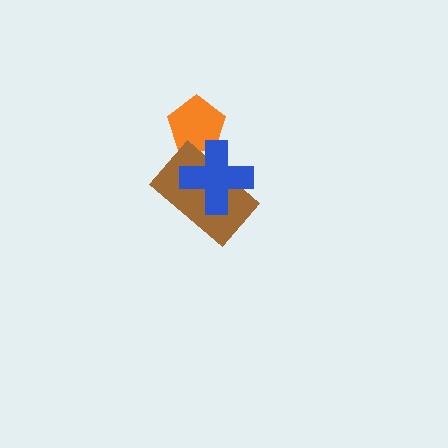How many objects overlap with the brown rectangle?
2 objects overlap with the brown rectangle.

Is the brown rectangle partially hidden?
Yes, it is partially covered by another shape.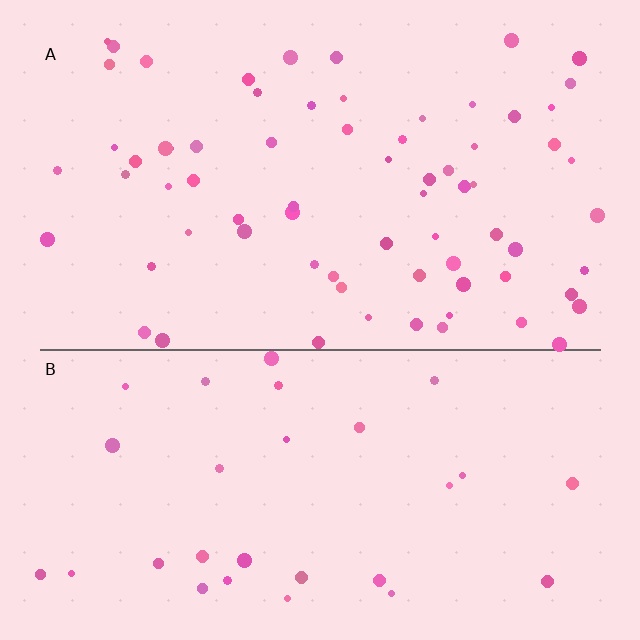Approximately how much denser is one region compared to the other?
Approximately 2.3× — region A over region B.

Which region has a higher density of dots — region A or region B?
A (the top).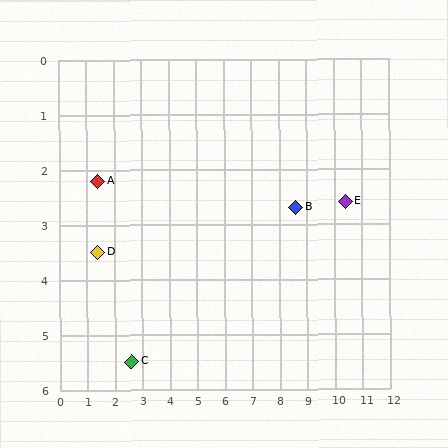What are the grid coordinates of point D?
Point D is at approximately (1.4, 3.5).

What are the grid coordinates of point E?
Point E is at approximately (10.4, 2.6).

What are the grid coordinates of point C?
Point C is at approximately (2.6, 5.5).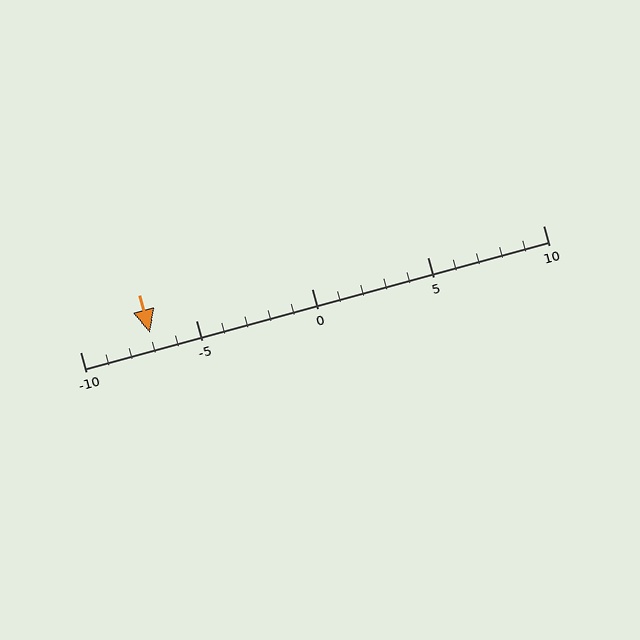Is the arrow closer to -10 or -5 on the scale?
The arrow is closer to -5.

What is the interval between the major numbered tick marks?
The major tick marks are spaced 5 units apart.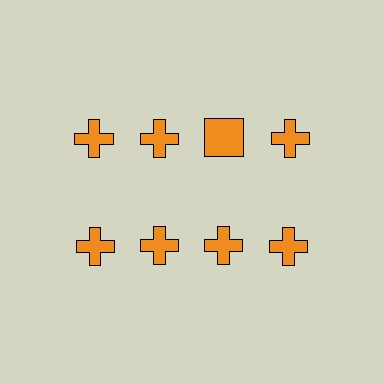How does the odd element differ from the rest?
It has a different shape: square instead of cross.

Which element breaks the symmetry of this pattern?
The orange square in the top row, center column breaks the symmetry. All other shapes are orange crosses.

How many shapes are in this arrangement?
There are 8 shapes arranged in a grid pattern.